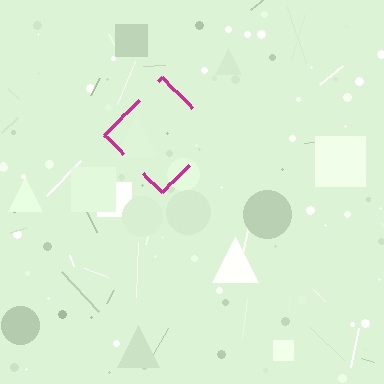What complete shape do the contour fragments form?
The contour fragments form a diamond.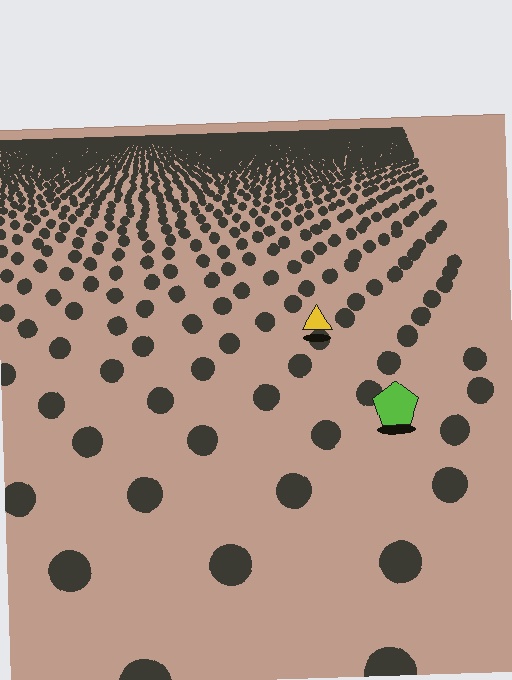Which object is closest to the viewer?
The lime pentagon is closest. The texture marks near it are larger and more spread out.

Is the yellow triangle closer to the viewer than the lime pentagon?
No. The lime pentagon is closer — you can tell from the texture gradient: the ground texture is coarser near it.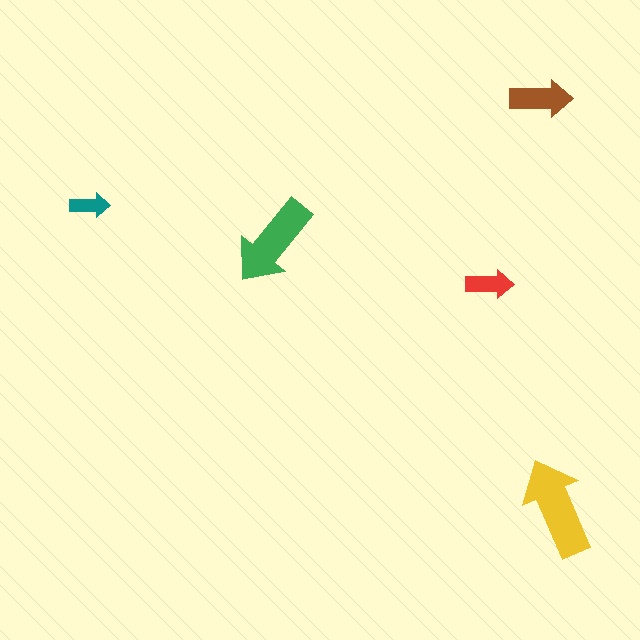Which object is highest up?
The brown arrow is topmost.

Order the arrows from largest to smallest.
the yellow one, the green one, the brown one, the red one, the teal one.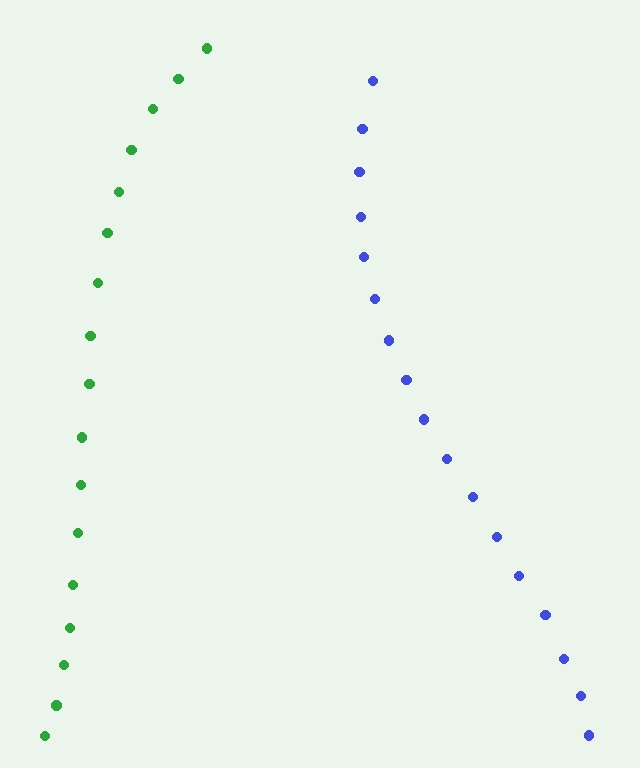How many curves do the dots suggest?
There are 2 distinct paths.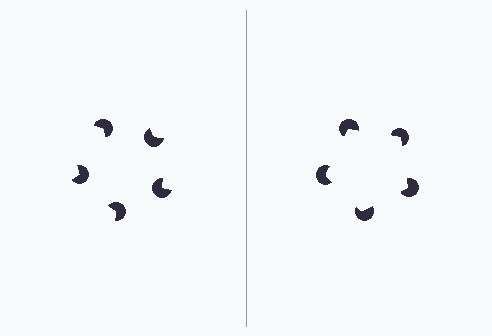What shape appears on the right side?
An illusory pentagon.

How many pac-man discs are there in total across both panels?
10 — 5 on each side.